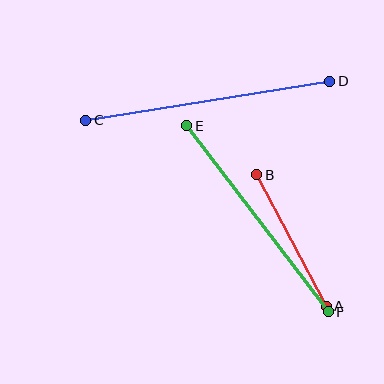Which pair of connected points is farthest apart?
Points C and D are farthest apart.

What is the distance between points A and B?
The distance is approximately 149 pixels.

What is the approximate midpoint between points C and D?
The midpoint is at approximately (208, 101) pixels.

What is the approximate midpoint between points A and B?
The midpoint is at approximately (291, 241) pixels.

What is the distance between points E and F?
The distance is approximately 234 pixels.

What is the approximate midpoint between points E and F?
The midpoint is at approximately (257, 219) pixels.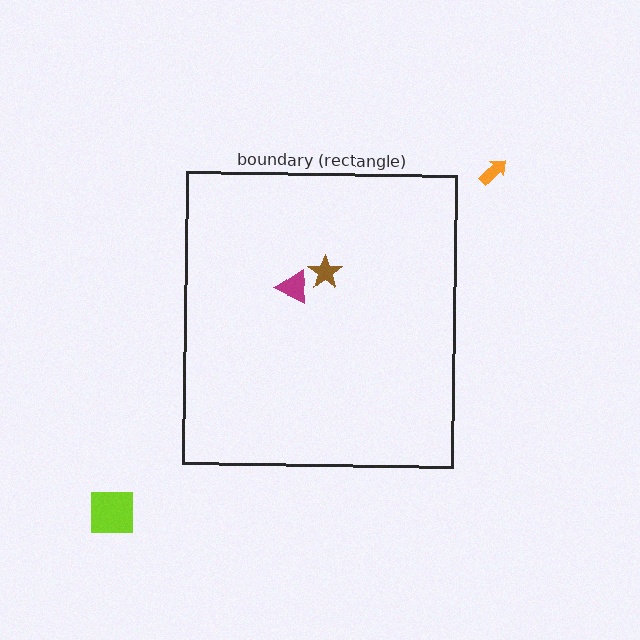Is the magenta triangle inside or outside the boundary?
Inside.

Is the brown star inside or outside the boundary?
Inside.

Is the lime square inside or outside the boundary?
Outside.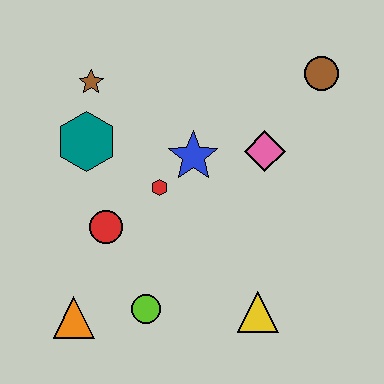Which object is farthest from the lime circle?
The brown circle is farthest from the lime circle.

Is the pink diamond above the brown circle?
No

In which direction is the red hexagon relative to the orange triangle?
The red hexagon is above the orange triangle.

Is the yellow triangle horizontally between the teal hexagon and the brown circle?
Yes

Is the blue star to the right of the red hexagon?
Yes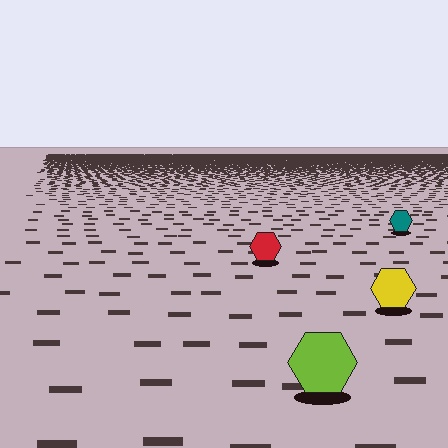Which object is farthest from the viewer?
The teal hexagon is farthest from the viewer. It appears smaller and the ground texture around it is denser.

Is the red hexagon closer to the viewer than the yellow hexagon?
No. The yellow hexagon is closer — you can tell from the texture gradient: the ground texture is coarser near it.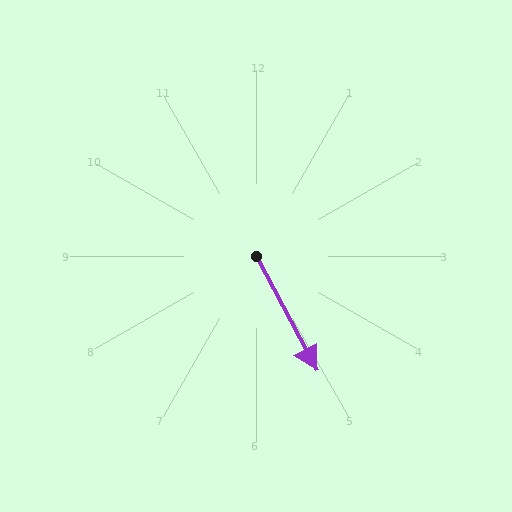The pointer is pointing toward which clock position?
Roughly 5 o'clock.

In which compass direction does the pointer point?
Southeast.